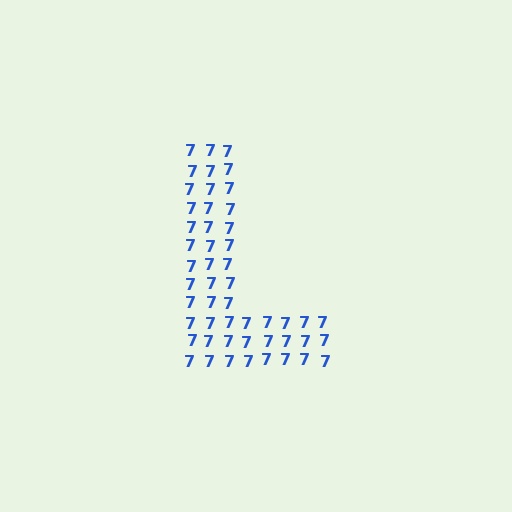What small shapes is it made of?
It is made of small digit 7's.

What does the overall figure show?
The overall figure shows the letter L.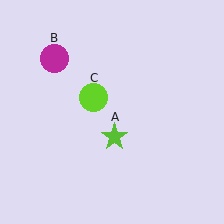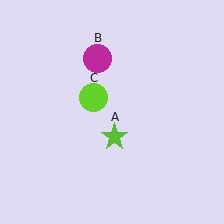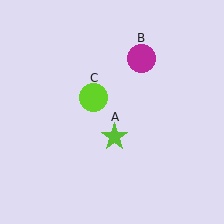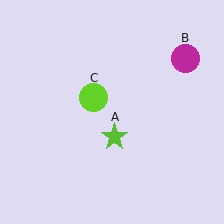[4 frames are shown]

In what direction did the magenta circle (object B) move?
The magenta circle (object B) moved right.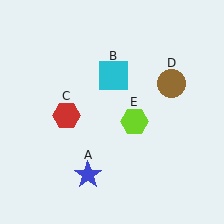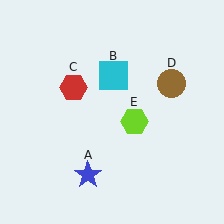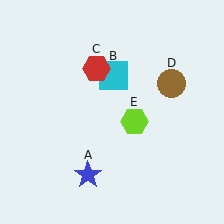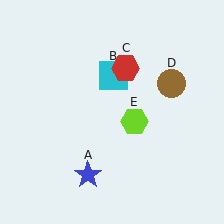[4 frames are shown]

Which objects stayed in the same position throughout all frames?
Blue star (object A) and cyan square (object B) and brown circle (object D) and lime hexagon (object E) remained stationary.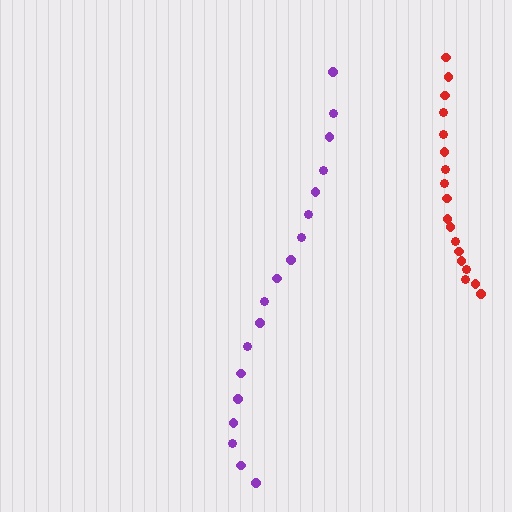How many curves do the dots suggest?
There are 2 distinct paths.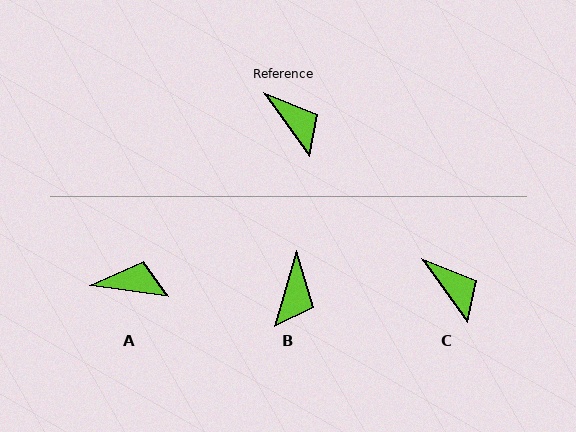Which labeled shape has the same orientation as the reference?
C.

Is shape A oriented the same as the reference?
No, it is off by about 46 degrees.